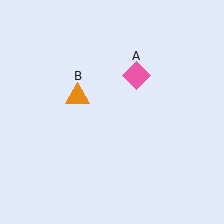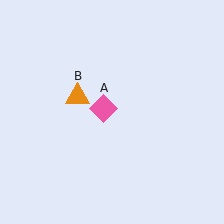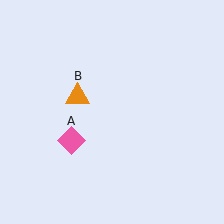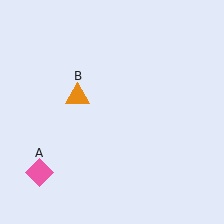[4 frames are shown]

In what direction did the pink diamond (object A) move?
The pink diamond (object A) moved down and to the left.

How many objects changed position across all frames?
1 object changed position: pink diamond (object A).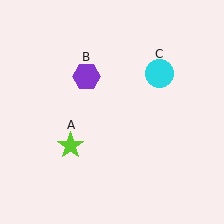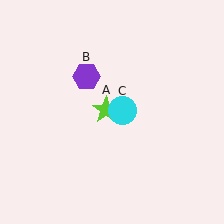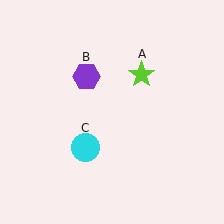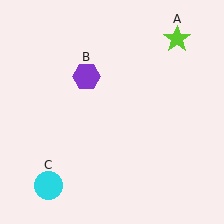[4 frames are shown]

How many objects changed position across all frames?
2 objects changed position: lime star (object A), cyan circle (object C).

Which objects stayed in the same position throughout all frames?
Purple hexagon (object B) remained stationary.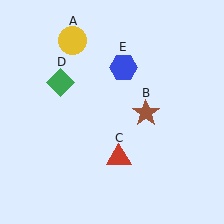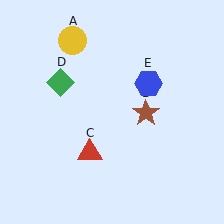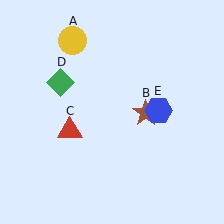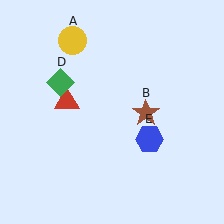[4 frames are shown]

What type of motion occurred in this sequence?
The red triangle (object C), blue hexagon (object E) rotated clockwise around the center of the scene.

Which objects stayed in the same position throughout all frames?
Yellow circle (object A) and brown star (object B) and green diamond (object D) remained stationary.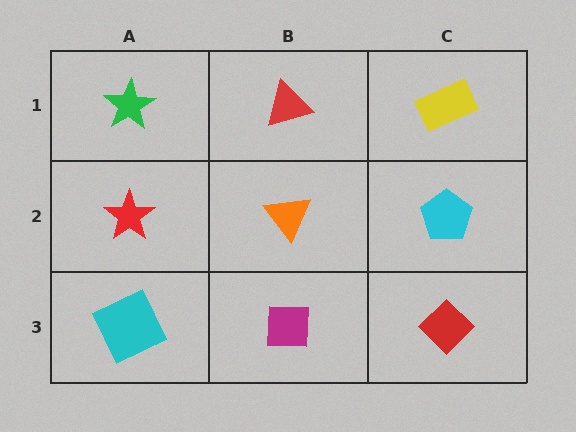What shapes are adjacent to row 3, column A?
A red star (row 2, column A), a magenta square (row 3, column B).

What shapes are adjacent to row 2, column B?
A red triangle (row 1, column B), a magenta square (row 3, column B), a red star (row 2, column A), a cyan pentagon (row 2, column C).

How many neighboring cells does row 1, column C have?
2.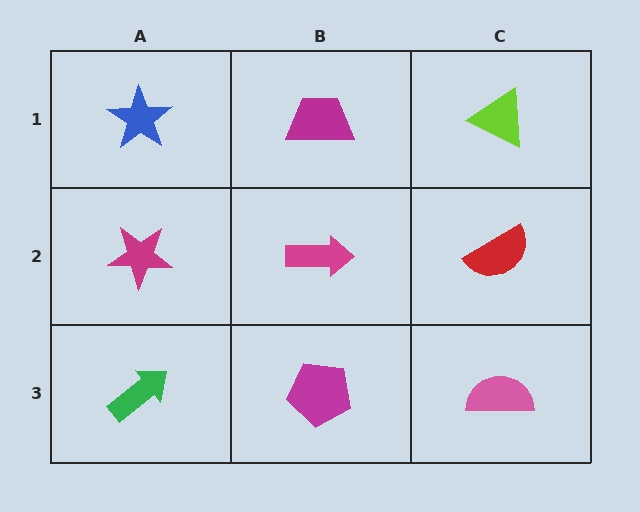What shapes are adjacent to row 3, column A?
A magenta star (row 2, column A), a magenta pentagon (row 3, column B).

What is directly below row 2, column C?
A pink semicircle.